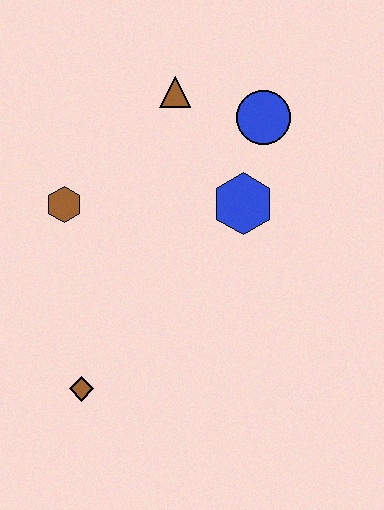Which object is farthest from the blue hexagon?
The brown diamond is farthest from the blue hexagon.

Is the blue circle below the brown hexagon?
No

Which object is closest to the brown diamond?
The brown hexagon is closest to the brown diamond.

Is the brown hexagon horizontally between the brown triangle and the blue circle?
No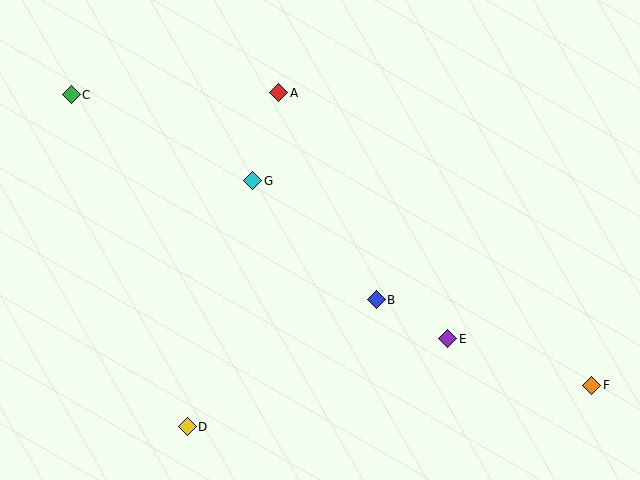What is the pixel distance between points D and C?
The distance between D and C is 352 pixels.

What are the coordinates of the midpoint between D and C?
The midpoint between D and C is at (129, 261).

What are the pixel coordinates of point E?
Point E is at (448, 339).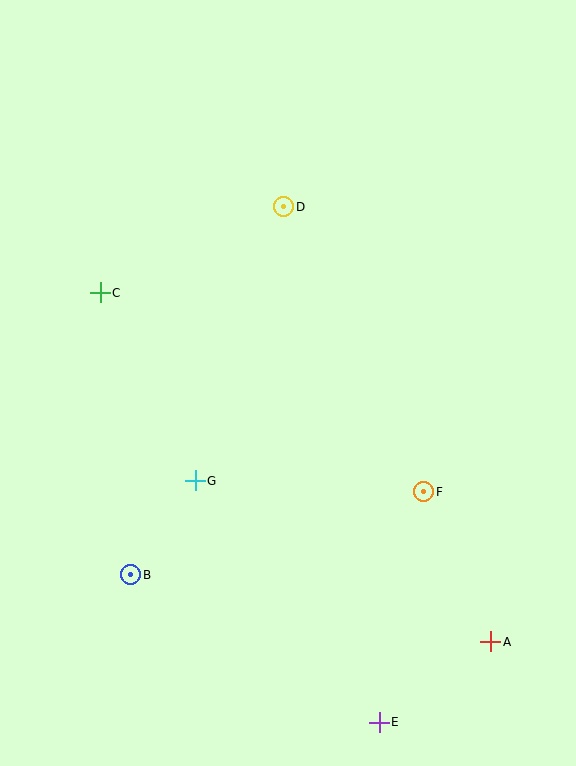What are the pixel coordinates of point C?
Point C is at (100, 293).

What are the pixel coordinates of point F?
Point F is at (424, 492).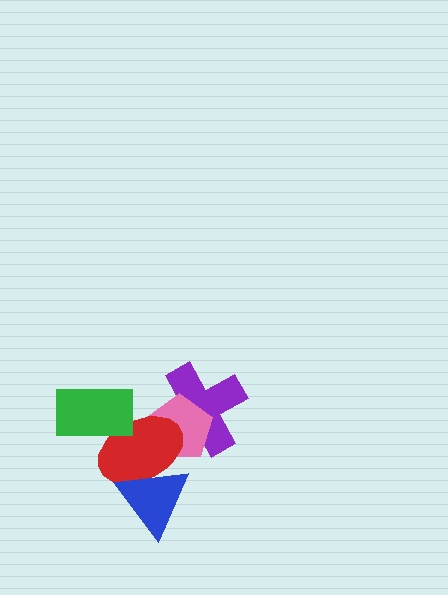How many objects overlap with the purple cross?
2 objects overlap with the purple cross.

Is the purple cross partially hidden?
Yes, it is partially covered by another shape.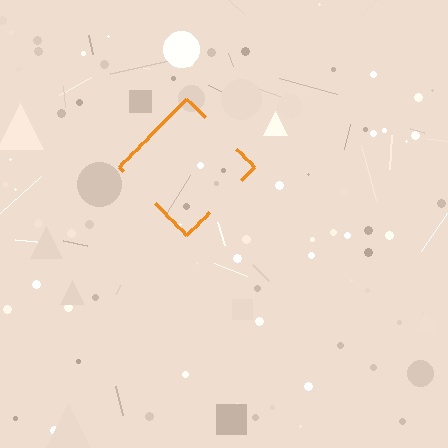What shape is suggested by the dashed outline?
The dashed outline suggests a diamond.